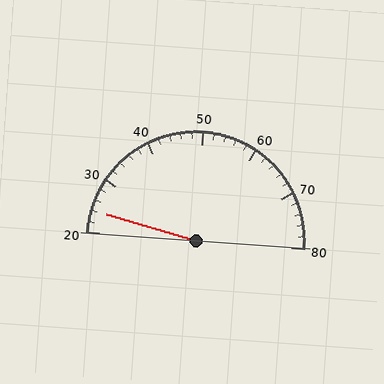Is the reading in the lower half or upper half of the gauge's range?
The reading is in the lower half of the range (20 to 80).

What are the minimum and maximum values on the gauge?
The gauge ranges from 20 to 80.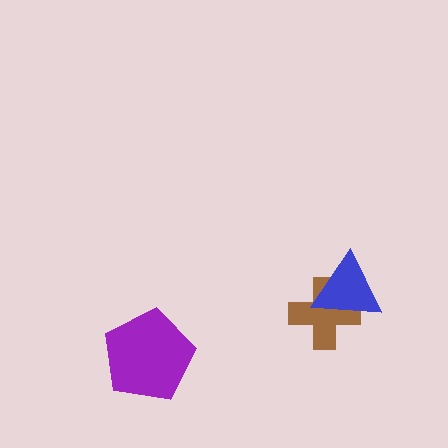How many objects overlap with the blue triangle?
1 object overlaps with the blue triangle.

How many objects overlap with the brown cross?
1 object overlaps with the brown cross.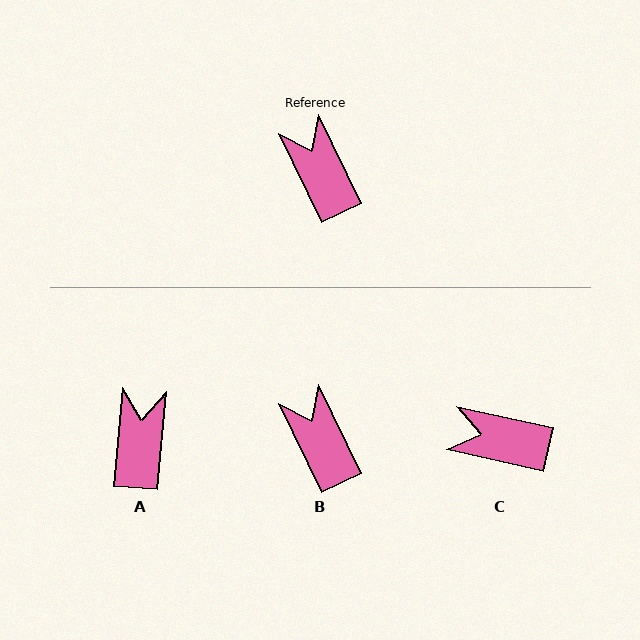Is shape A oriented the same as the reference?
No, it is off by about 31 degrees.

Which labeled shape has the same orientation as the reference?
B.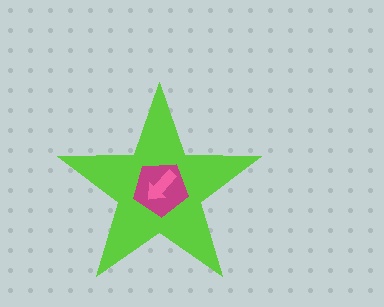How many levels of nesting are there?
3.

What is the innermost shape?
The pink arrow.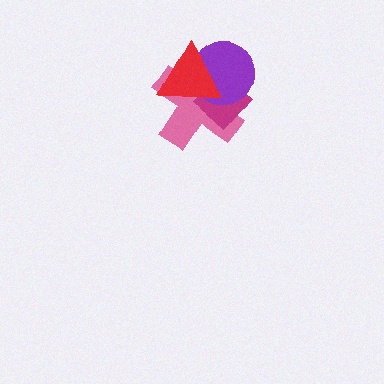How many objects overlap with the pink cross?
3 objects overlap with the pink cross.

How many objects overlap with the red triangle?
3 objects overlap with the red triangle.